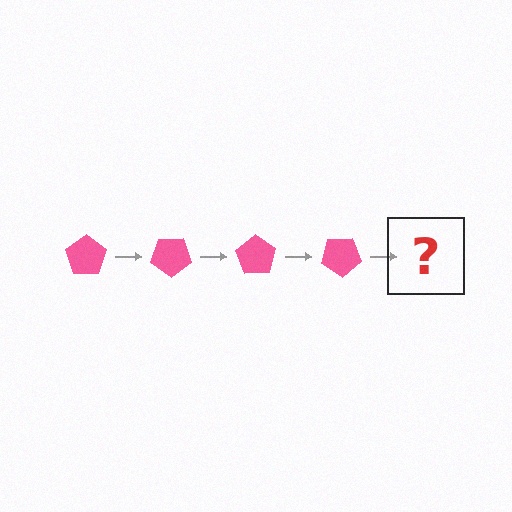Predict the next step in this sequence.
The next step is a pink pentagon rotated 140 degrees.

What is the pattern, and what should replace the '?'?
The pattern is that the pentagon rotates 35 degrees each step. The '?' should be a pink pentagon rotated 140 degrees.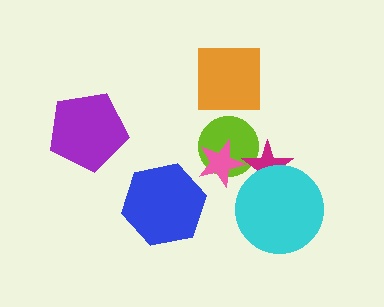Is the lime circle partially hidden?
Yes, it is partially covered by another shape.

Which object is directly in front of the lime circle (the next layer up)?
The magenta star is directly in front of the lime circle.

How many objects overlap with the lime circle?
2 objects overlap with the lime circle.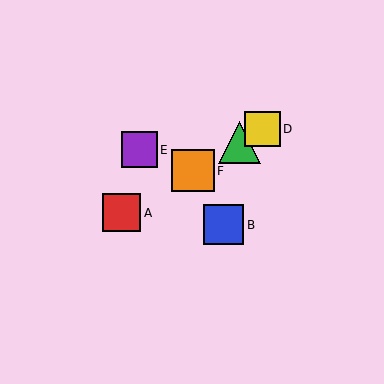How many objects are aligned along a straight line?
4 objects (A, C, D, F) are aligned along a straight line.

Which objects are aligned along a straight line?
Objects A, C, D, F are aligned along a straight line.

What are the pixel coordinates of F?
Object F is at (193, 171).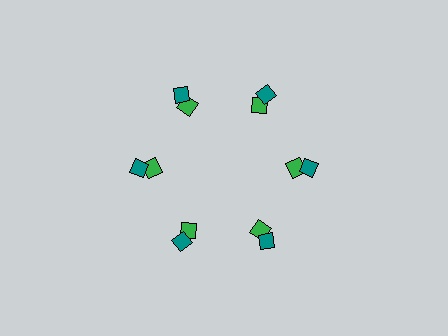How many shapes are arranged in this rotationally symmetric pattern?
There are 12 shapes, arranged in 6 groups of 2.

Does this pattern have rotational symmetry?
Yes, this pattern has 6-fold rotational symmetry. It looks the same after rotating 60 degrees around the center.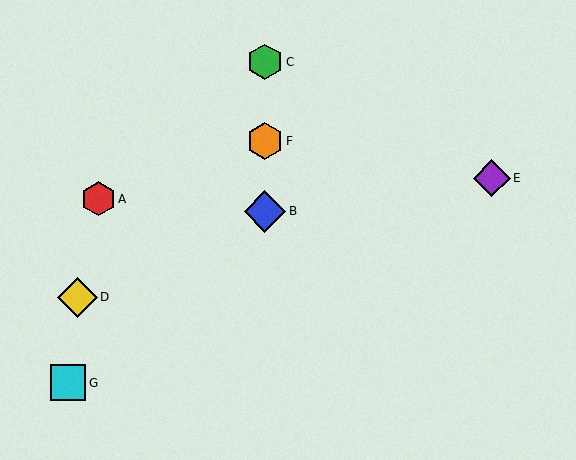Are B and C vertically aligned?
Yes, both are at x≈265.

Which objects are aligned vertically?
Objects B, C, F are aligned vertically.